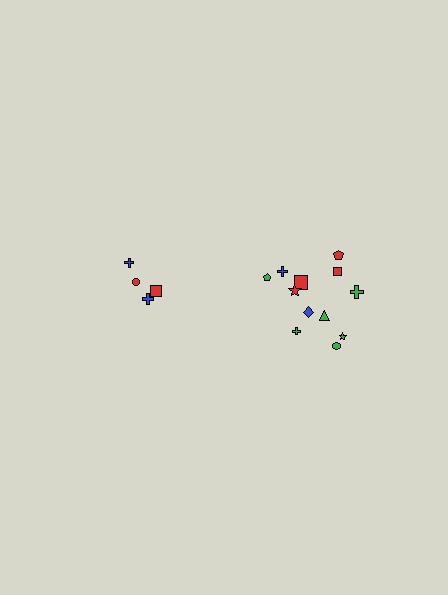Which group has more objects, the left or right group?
The right group.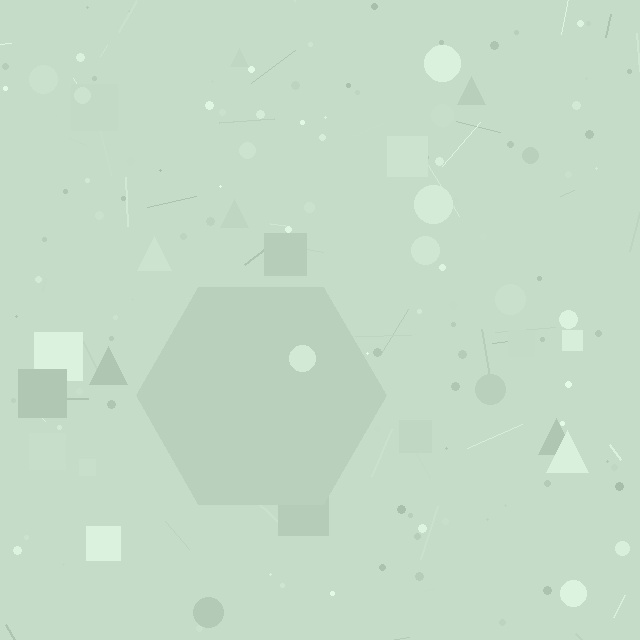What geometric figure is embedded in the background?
A hexagon is embedded in the background.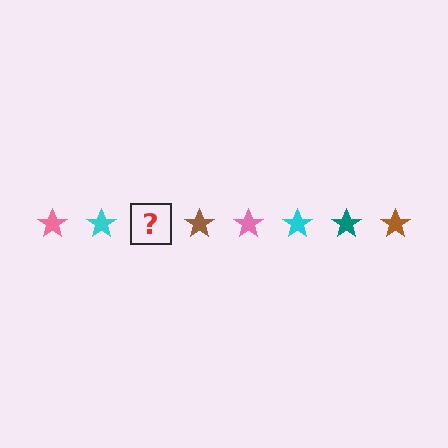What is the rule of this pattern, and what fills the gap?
The rule is that the pattern cycles through pink, cyan, teal, brown stars. The gap should be filled with a teal star.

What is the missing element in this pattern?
The missing element is a teal star.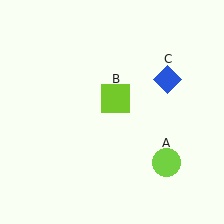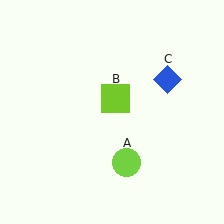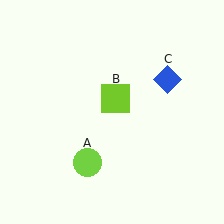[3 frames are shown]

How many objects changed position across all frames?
1 object changed position: lime circle (object A).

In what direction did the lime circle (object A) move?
The lime circle (object A) moved left.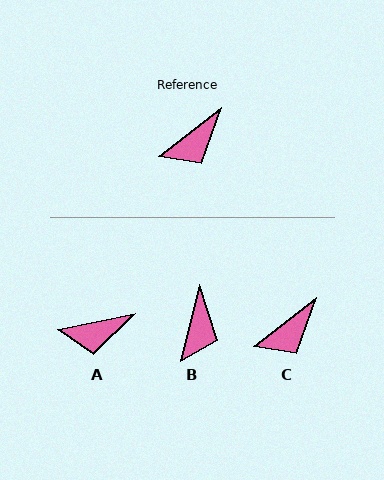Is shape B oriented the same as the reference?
No, it is off by about 39 degrees.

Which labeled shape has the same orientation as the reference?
C.